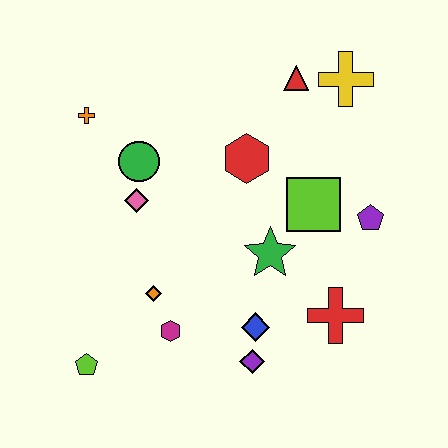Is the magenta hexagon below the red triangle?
Yes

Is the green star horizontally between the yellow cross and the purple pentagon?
No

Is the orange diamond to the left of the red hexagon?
Yes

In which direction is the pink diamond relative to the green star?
The pink diamond is to the left of the green star.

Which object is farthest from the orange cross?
The red cross is farthest from the orange cross.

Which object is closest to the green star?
The lime square is closest to the green star.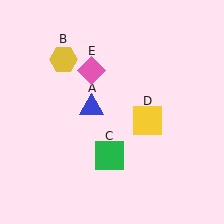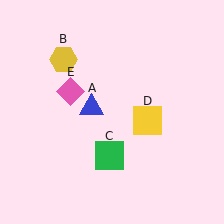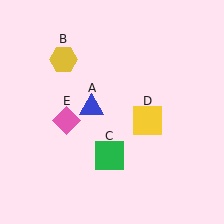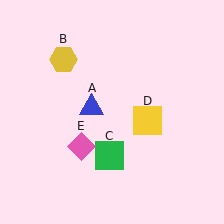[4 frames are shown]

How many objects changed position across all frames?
1 object changed position: pink diamond (object E).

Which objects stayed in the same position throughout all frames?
Blue triangle (object A) and yellow hexagon (object B) and green square (object C) and yellow square (object D) remained stationary.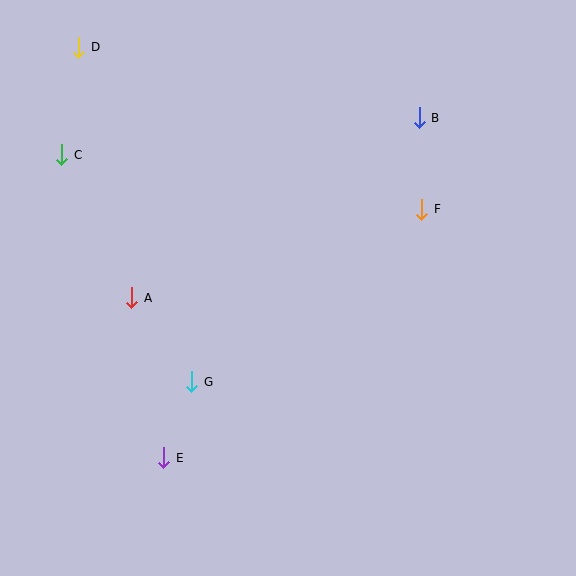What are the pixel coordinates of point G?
Point G is at (192, 382).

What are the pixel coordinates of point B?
Point B is at (419, 118).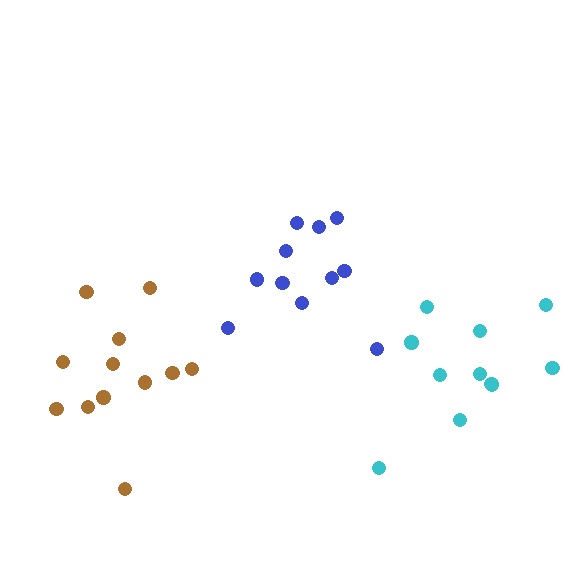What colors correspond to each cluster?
The clusters are colored: blue, brown, cyan.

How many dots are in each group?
Group 1: 11 dots, Group 2: 12 dots, Group 3: 11 dots (34 total).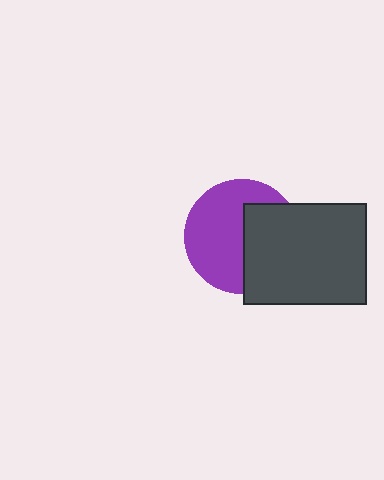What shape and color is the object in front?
The object in front is a dark gray rectangle.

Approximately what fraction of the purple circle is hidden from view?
Roughly 41% of the purple circle is hidden behind the dark gray rectangle.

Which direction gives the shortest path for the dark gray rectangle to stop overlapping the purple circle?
Moving right gives the shortest separation.